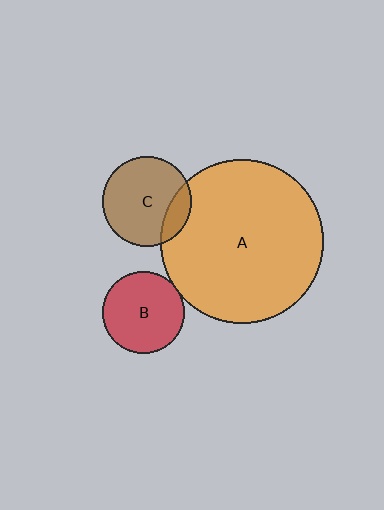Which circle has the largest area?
Circle A (orange).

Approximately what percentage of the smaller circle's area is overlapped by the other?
Approximately 20%.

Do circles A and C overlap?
Yes.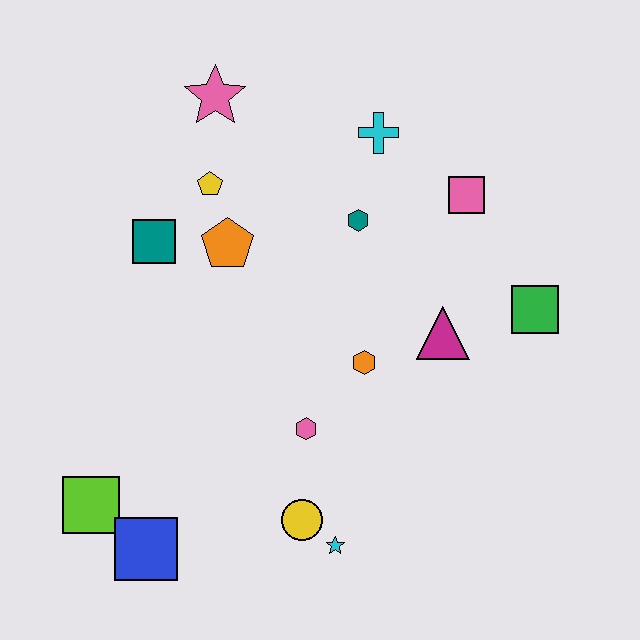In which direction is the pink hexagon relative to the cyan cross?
The pink hexagon is below the cyan cross.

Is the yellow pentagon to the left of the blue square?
No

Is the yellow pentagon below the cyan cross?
Yes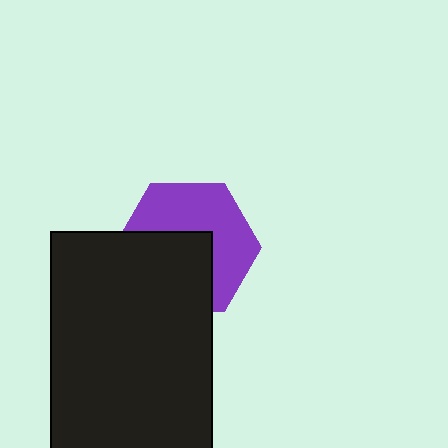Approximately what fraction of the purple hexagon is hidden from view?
Roughly 47% of the purple hexagon is hidden behind the black rectangle.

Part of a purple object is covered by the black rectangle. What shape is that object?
It is a hexagon.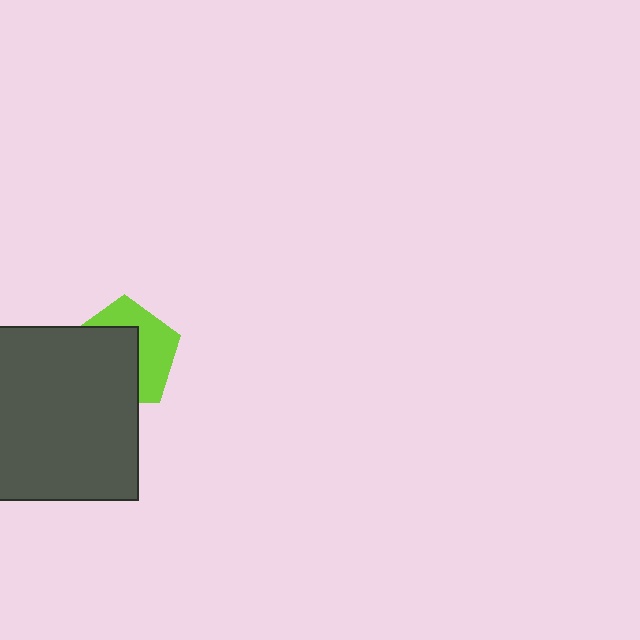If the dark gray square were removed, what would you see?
You would see the complete lime pentagon.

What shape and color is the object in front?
The object in front is a dark gray square.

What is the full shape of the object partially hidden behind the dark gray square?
The partially hidden object is a lime pentagon.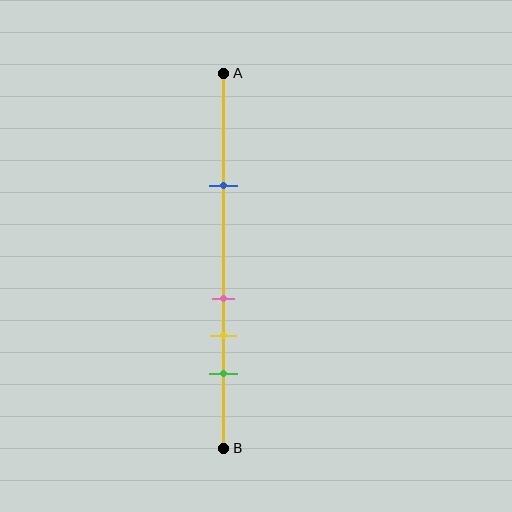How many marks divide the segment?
There are 4 marks dividing the segment.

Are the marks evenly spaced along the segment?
No, the marks are not evenly spaced.